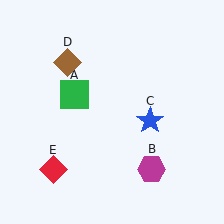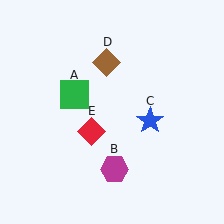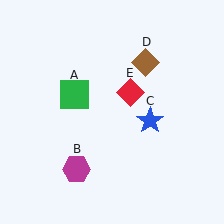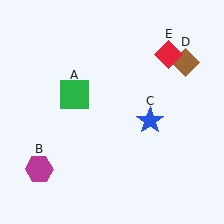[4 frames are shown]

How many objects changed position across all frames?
3 objects changed position: magenta hexagon (object B), brown diamond (object D), red diamond (object E).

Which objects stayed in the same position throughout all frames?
Green square (object A) and blue star (object C) remained stationary.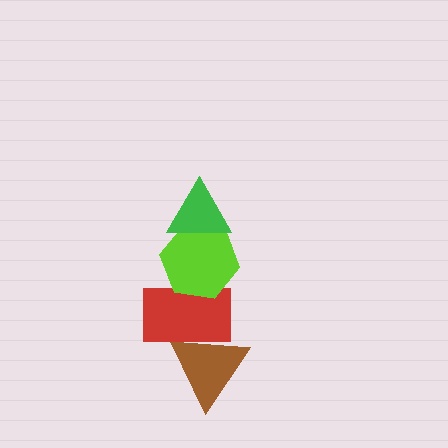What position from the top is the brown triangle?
The brown triangle is 4th from the top.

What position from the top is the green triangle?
The green triangle is 1st from the top.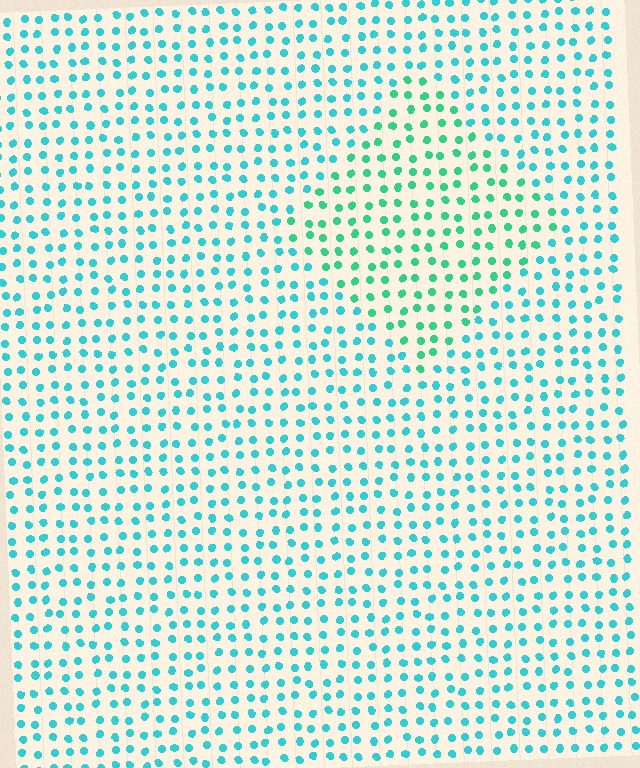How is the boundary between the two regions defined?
The boundary is defined purely by a slight shift in hue (about 28 degrees). Spacing, size, and orientation are identical on both sides.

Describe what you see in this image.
The image is filled with small cyan elements in a uniform arrangement. A diamond-shaped region is visible where the elements are tinted to a slightly different hue, forming a subtle color boundary.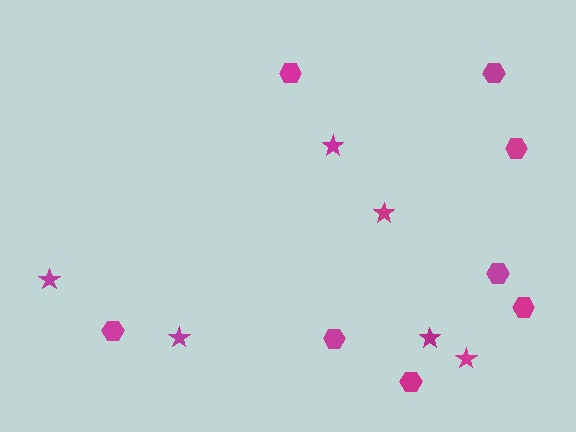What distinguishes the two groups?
There are 2 groups: one group of stars (6) and one group of hexagons (8).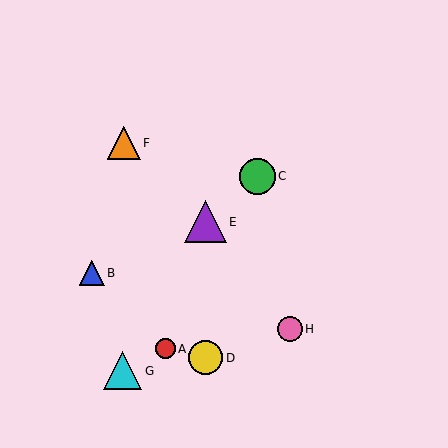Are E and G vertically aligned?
No, E is at x≈205 and G is at x≈123.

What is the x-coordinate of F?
Object F is at x≈124.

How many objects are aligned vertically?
2 objects (D, E) are aligned vertically.